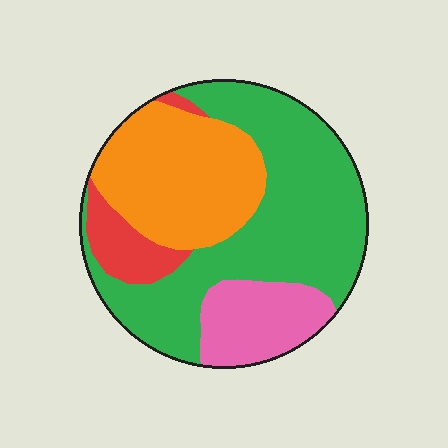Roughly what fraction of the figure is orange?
Orange takes up about one quarter (1/4) of the figure.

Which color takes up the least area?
Red, at roughly 10%.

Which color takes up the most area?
Green, at roughly 50%.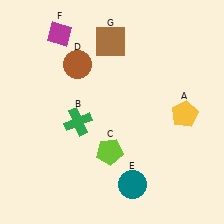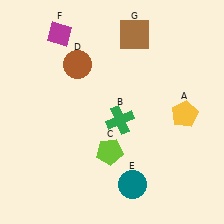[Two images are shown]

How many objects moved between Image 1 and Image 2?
2 objects moved between the two images.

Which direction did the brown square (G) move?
The brown square (G) moved right.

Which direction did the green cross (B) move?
The green cross (B) moved right.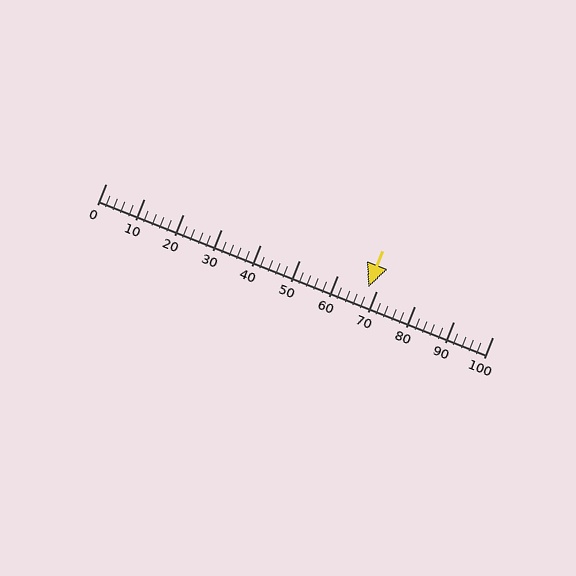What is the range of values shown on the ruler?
The ruler shows values from 0 to 100.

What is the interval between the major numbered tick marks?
The major tick marks are spaced 10 units apart.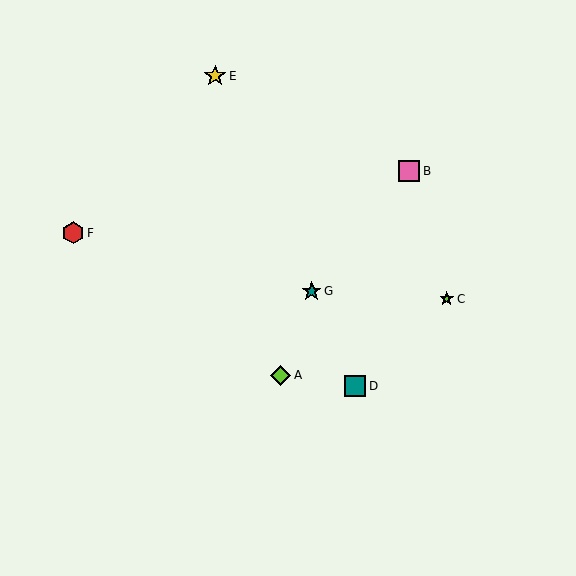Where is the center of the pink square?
The center of the pink square is at (409, 171).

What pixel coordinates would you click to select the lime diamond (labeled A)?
Click at (281, 375) to select the lime diamond A.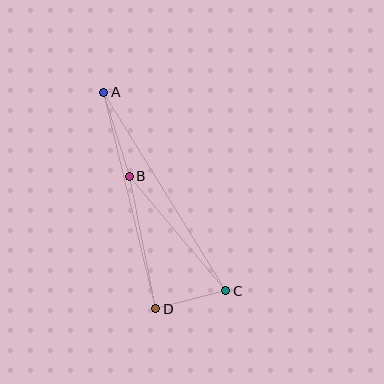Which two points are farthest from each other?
Points A and C are farthest from each other.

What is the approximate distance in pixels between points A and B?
The distance between A and B is approximately 88 pixels.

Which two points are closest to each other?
Points C and D are closest to each other.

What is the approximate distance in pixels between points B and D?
The distance between B and D is approximately 135 pixels.